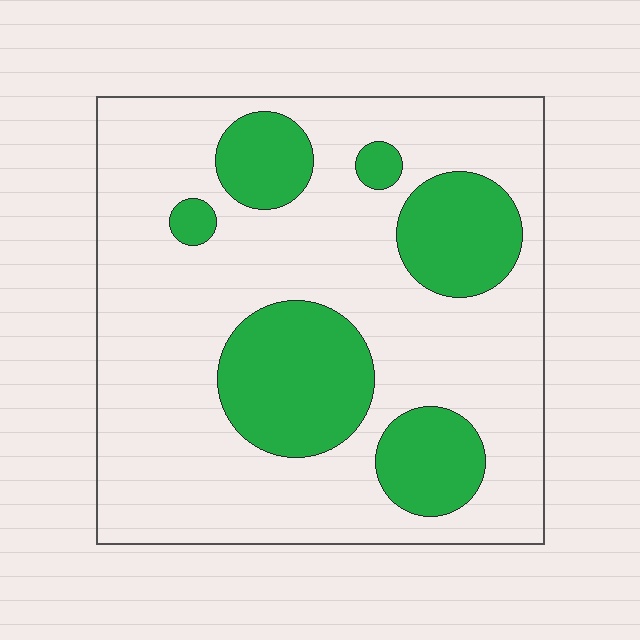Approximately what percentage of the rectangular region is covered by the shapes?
Approximately 25%.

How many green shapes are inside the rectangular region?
6.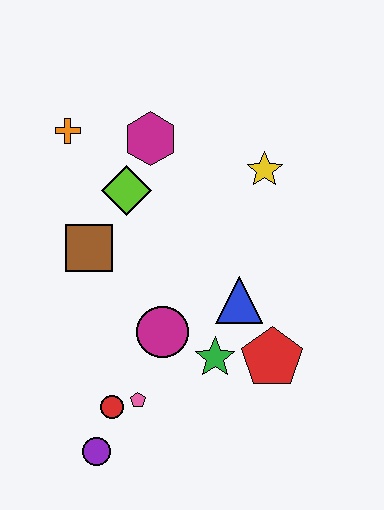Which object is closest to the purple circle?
The red circle is closest to the purple circle.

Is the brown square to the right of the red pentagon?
No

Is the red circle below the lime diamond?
Yes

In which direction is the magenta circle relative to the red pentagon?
The magenta circle is to the left of the red pentagon.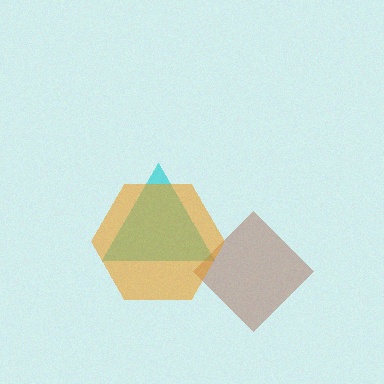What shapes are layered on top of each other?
The layered shapes are: a cyan triangle, a brown diamond, an orange hexagon.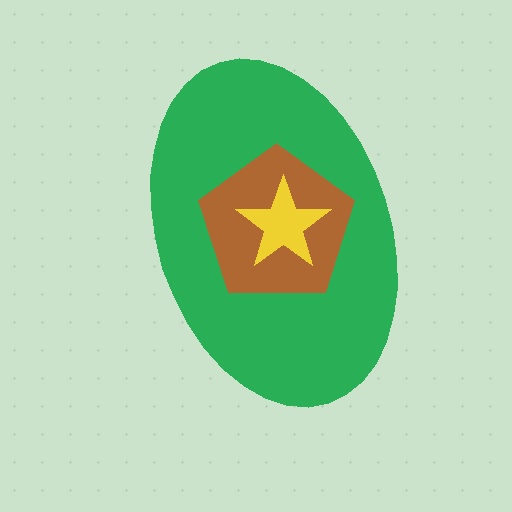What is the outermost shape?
The green ellipse.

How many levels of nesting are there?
3.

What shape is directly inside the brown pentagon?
The yellow star.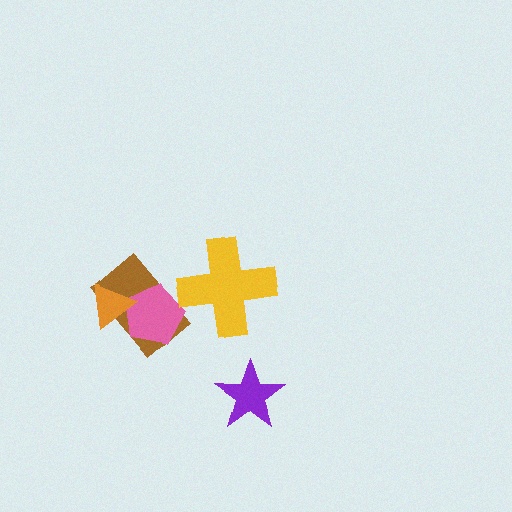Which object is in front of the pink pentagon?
The orange triangle is in front of the pink pentagon.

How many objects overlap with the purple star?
0 objects overlap with the purple star.